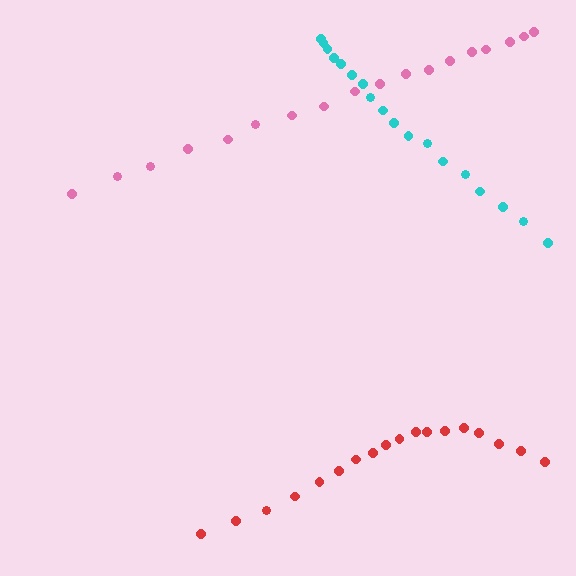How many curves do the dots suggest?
There are 3 distinct paths.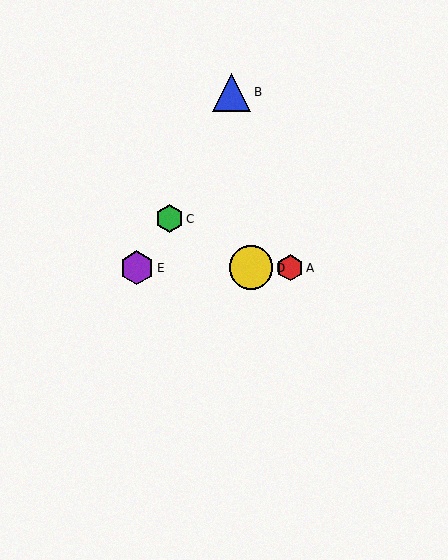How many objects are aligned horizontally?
3 objects (A, D, E) are aligned horizontally.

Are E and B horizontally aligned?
No, E is at y≈268 and B is at y≈92.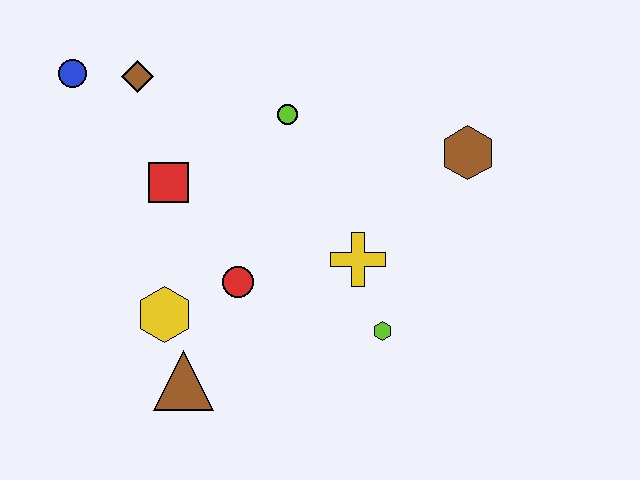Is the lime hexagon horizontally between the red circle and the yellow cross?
No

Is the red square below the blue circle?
Yes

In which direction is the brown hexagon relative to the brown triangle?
The brown hexagon is to the right of the brown triangle.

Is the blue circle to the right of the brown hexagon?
No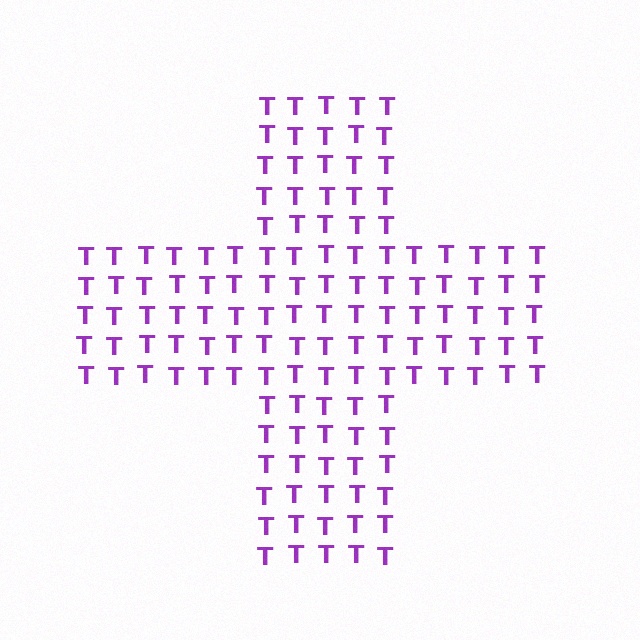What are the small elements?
The small elements are letter T's.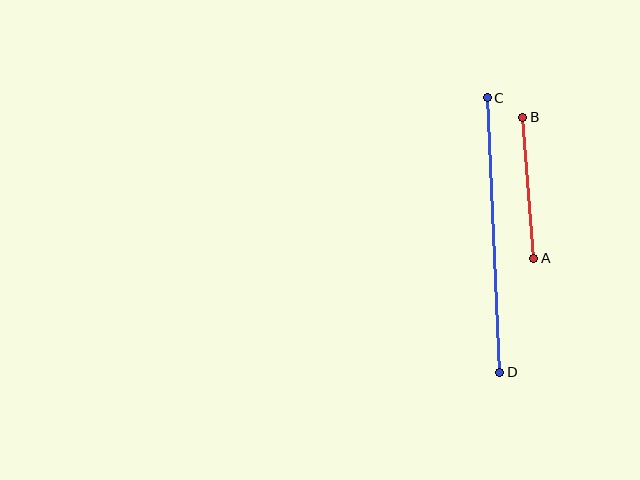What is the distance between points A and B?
The distance is approximately 141 pixels.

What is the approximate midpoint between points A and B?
The midpoint is at approximately (528, 188) pixels.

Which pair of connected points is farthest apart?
Points C and D are farthest apart.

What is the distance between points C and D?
The distance is approximately 274 pixels.